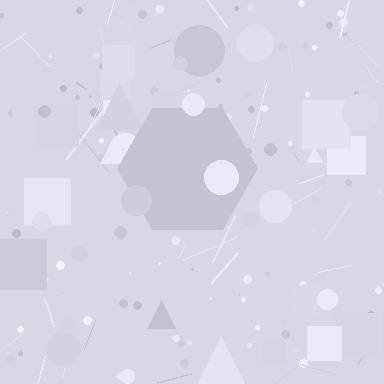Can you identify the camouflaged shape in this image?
The camouflaged shape is a hexagon.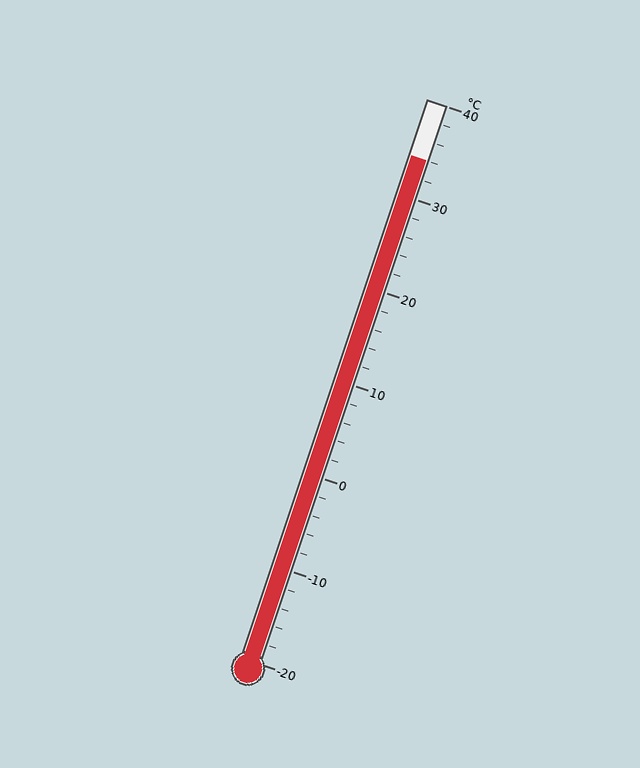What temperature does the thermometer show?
The thermometer shows approximately 34°C.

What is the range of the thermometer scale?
The thermometer scale ranges from -20°C to 40°C.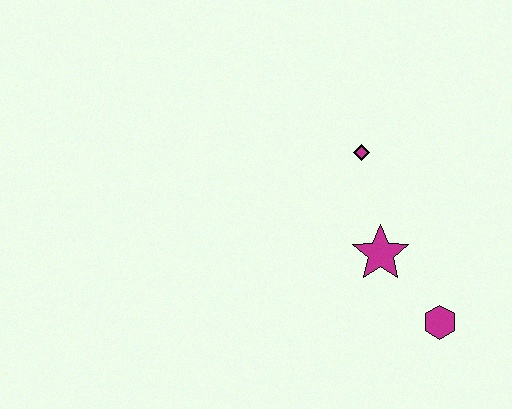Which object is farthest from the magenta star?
The magenta diamond is farthest from the magenta star.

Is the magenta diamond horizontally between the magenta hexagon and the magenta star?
No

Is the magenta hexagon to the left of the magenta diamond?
No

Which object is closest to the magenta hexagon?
The magenta star is closest to the magenta hexagon.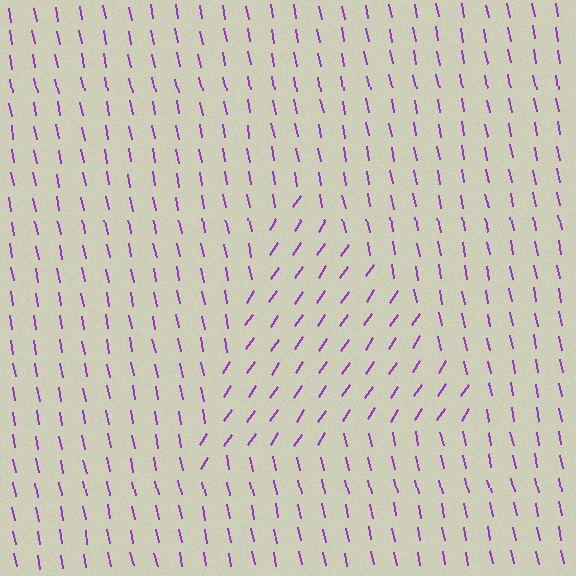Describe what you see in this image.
The image is filled with small purple line segments. A triangle region in the image has lines oriented differently from the surrounding lines, creating a visible texture boundary.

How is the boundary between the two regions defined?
The boundary is defined purely by a change in line orientation (approximately 45 degrees difference). All lines are the same color and thickness.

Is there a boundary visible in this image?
Yes, there is a texture boundary formed by a change in line orientation.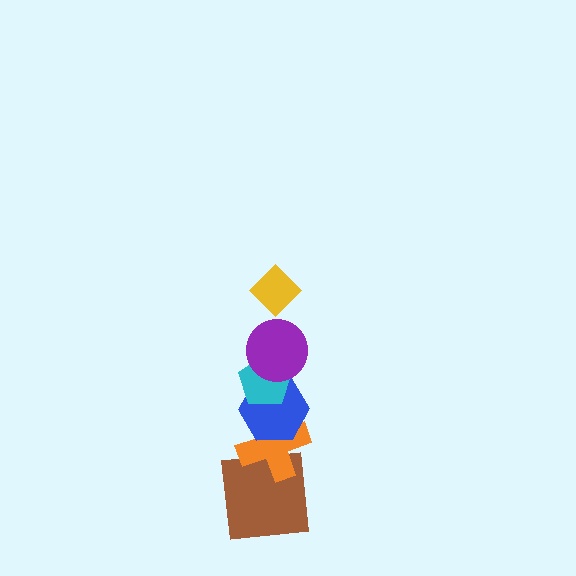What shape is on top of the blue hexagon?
The cyan pentagon is on top of the blue hexagon.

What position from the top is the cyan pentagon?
The cyan pentagon is 3rd from the top.